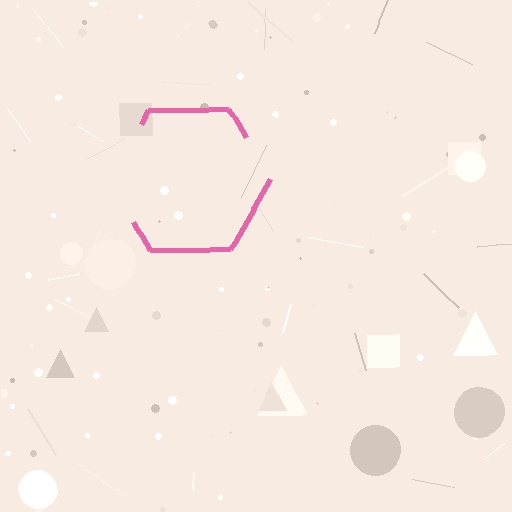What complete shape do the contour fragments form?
The contour fragments form a hexagon.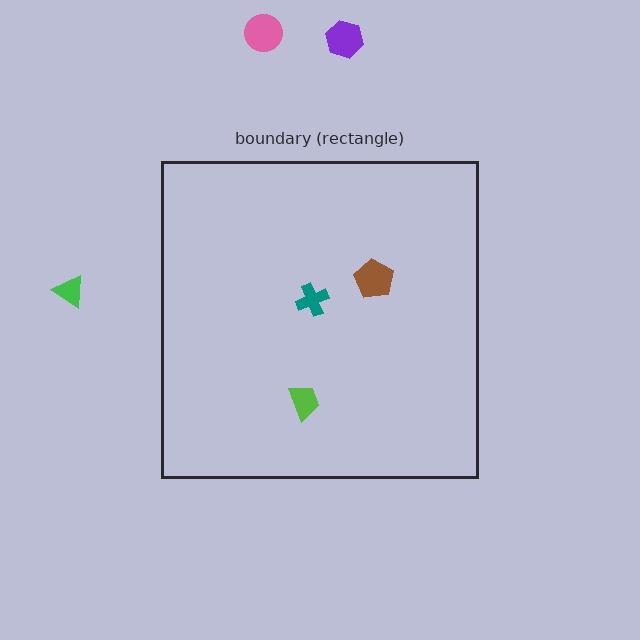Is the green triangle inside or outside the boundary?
Outside.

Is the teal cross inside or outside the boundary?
Inside.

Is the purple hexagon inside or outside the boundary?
Outside.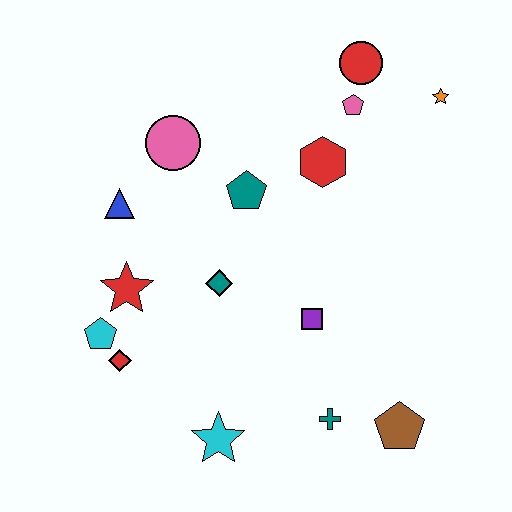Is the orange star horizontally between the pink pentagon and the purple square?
No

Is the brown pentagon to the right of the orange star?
No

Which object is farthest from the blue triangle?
The brown pentagon is farthest from the blue triangle.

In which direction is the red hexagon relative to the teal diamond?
The red hexagon is above the teal diamond.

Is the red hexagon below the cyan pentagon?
No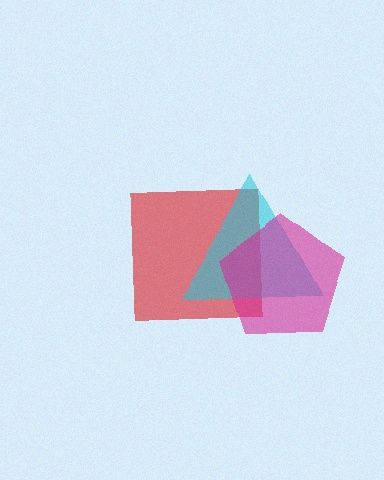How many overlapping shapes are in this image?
There are 3 overlapping shapes in the image.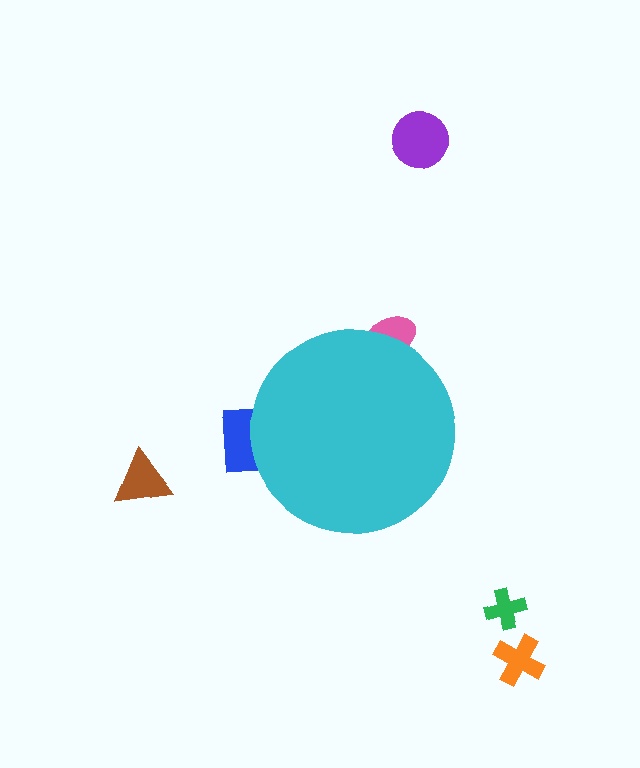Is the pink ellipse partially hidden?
Yes, the pink ellipse is partially hidden behind the cyan circle.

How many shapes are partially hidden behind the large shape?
2 shapes are partially hidden.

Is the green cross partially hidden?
No, the green cross is fully visible.